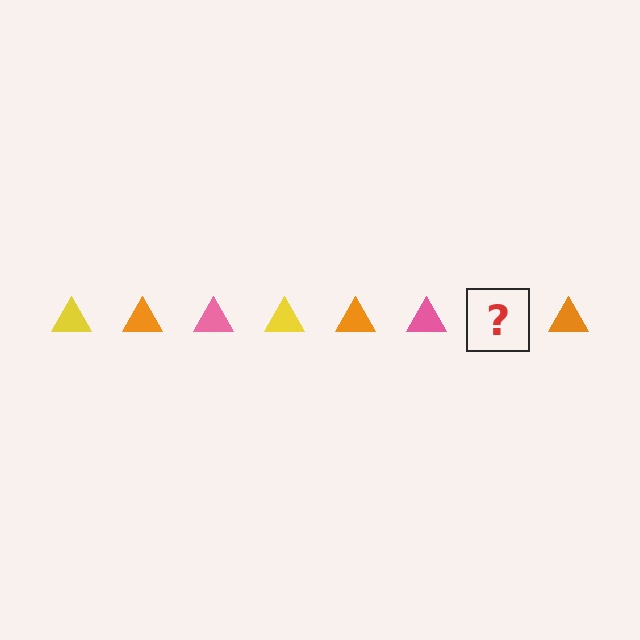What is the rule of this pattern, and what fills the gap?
The rule is that the pattern cycles through yellow, orange, pink triangles. The gap should be filled with a yellow triangle.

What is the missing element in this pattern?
The missing element is a yellow triangle.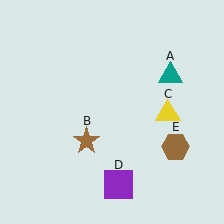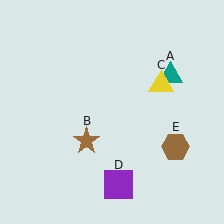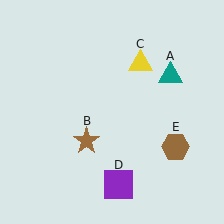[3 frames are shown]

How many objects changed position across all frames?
1 object changed position: yellow triangle (object C).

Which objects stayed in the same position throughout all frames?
Teal triangle (object A) and brown star (object B) and purple square (object D) and brown hexagon (object E) remained stationary.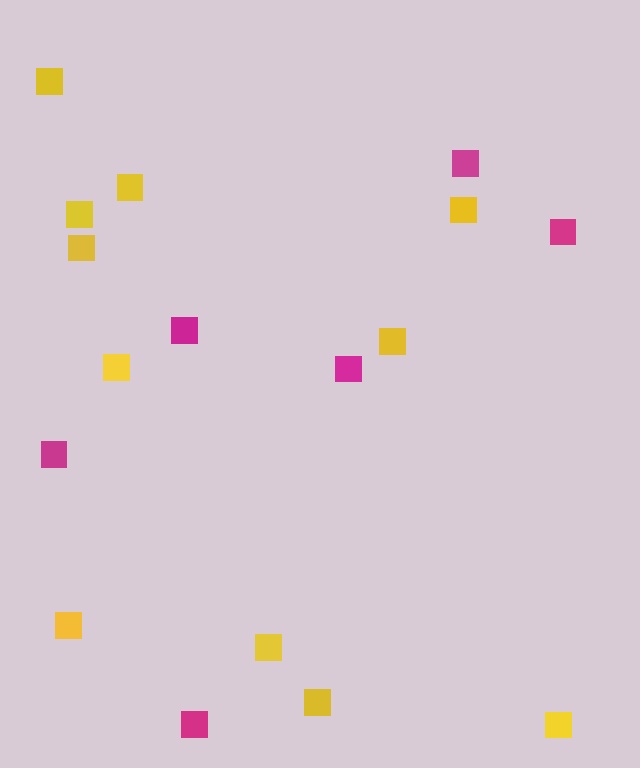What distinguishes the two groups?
There are 2 groups: one group of magenta squares (6) and one group of yellow squares (11).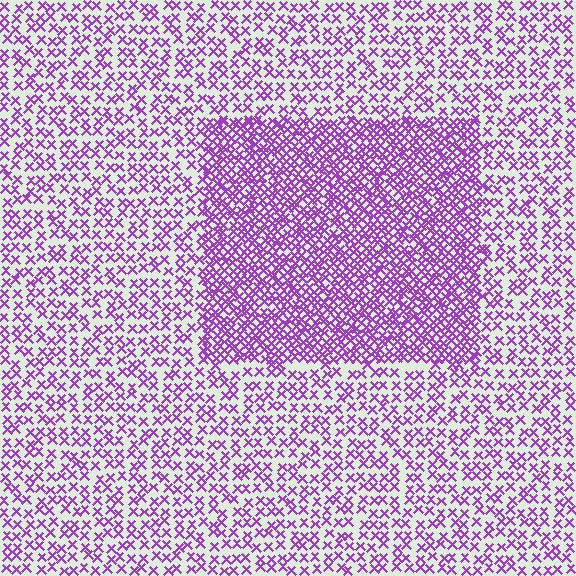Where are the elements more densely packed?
The elements are more densely packed inside the rectangle boundary.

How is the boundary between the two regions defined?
The boundary is defined by a change in element density (approximately 2.1x ratio). All elements are the same color, size, and shape.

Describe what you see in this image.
The image contains small purple elements arranged at two different densities. A rectangle-shaped region is visible where the elements are more densely packed than the surrounding area.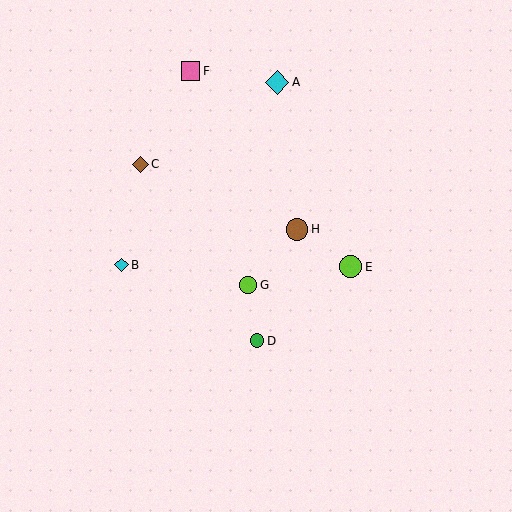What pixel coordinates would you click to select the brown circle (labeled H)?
Click at (297, 229) to select the brown circle H.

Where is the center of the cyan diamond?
The center of the cyan diamond is at (277, 82).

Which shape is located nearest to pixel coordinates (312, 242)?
The brown circle (labeled H) at (297, 229) is nearest to that location.